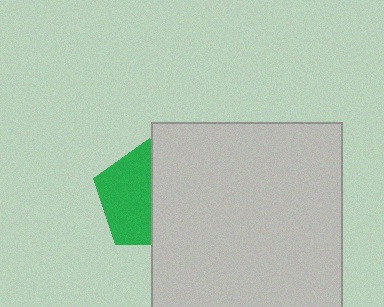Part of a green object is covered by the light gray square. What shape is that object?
It is a pentagon.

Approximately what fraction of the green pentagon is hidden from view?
Roughly 48% of the green pentagon is hidden behind the light gray square.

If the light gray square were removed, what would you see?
You would see the complete green pentagon.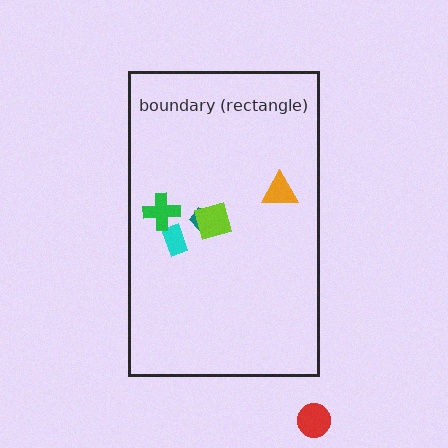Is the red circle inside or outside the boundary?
Outside.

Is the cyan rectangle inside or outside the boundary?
Inside.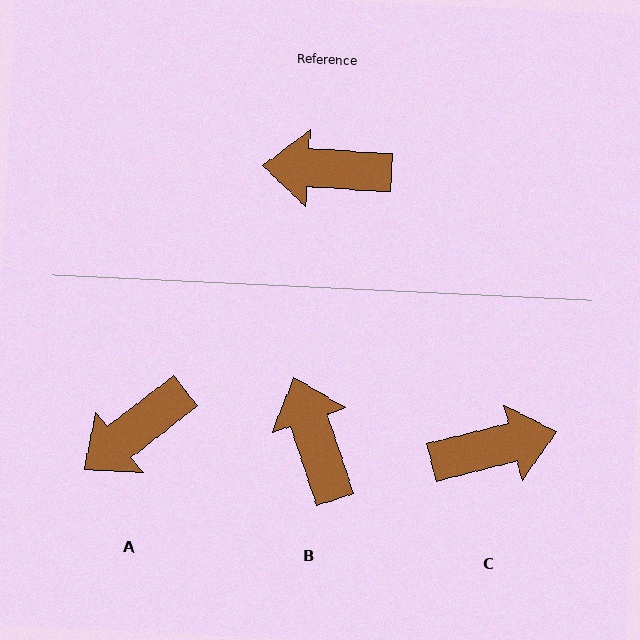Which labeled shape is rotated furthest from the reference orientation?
C, about 163 degrees away.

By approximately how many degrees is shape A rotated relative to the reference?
Approximately 41 degrees counter-clockwise.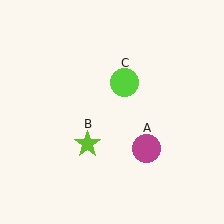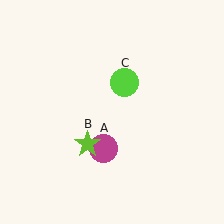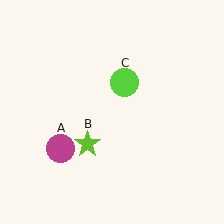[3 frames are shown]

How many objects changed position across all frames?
1 object changed position: magenta circle (object A).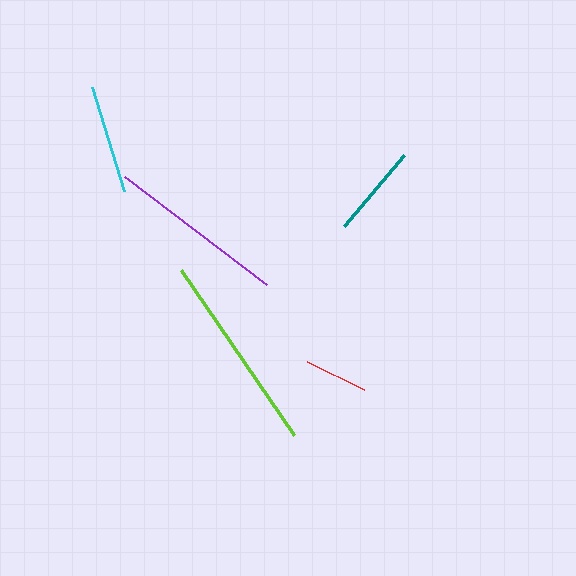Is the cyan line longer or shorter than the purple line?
The purple line is longer than the cyan line.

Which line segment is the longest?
The lime line is the longest at approximately 200 pixels.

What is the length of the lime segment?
The lime segment is approximately 200 pixels long.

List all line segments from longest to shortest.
From longest to shortest: lime, purple, cyan, teal, red.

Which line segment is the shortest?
The red line is the shortest at approximately 63 pixels.